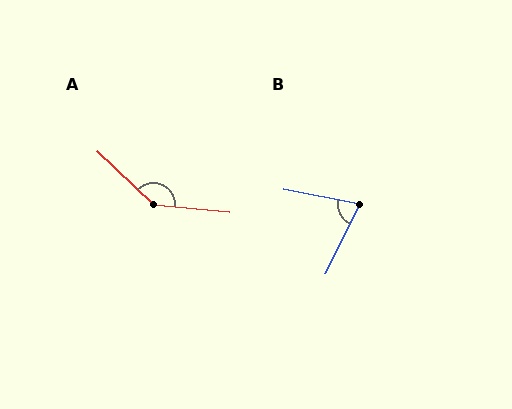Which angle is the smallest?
B, at approximately 75 degrees.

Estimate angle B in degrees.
Approximately 75 degrees.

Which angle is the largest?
A, at approximately 142 degrees.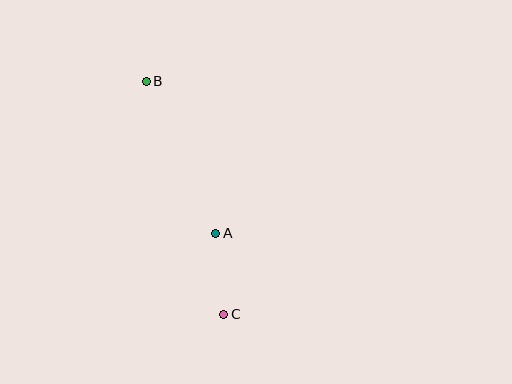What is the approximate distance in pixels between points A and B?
The distance between A and B is approximately 167 pixels.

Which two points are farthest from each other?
Points B and C are farthest from each other.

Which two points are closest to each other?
Points A and C are closest to each other.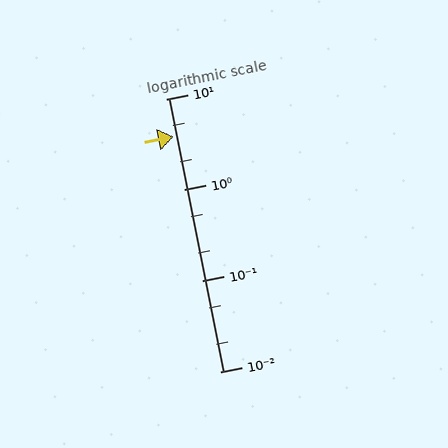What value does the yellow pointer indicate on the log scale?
The pointer indicates approximately 3.8.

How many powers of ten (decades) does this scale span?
The scale spans 3 decades, from 0.01 to 10.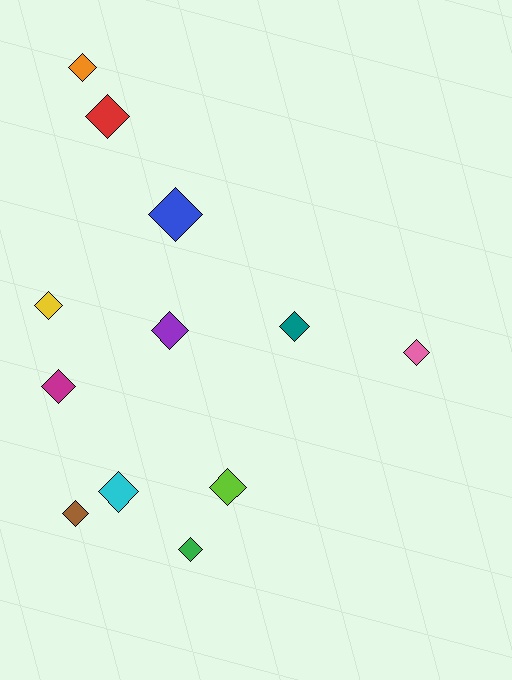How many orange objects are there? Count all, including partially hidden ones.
There is 1 orange object.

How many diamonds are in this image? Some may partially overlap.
There are 12 diamonds.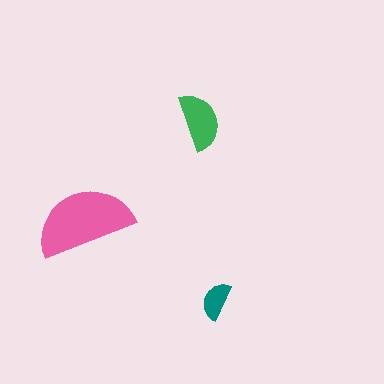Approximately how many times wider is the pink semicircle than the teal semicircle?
About 2.5 times wider.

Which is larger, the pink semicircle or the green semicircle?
The pink one.